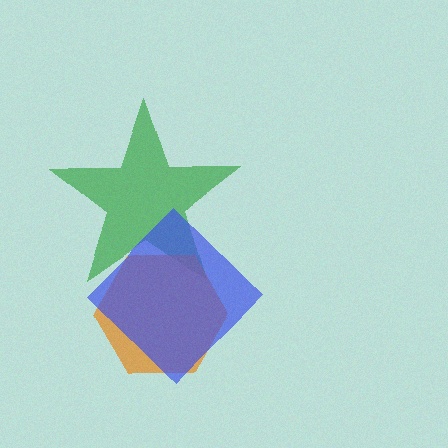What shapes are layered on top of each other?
The layered shapes are: a green star, an orange hexagon, a blue diamond.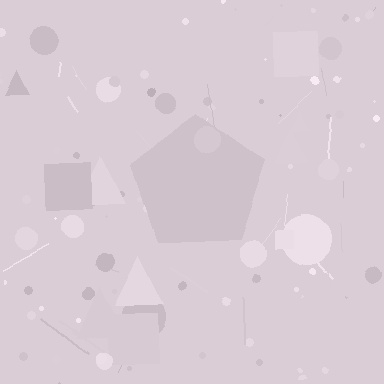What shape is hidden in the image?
A pentagon is hidden in the image.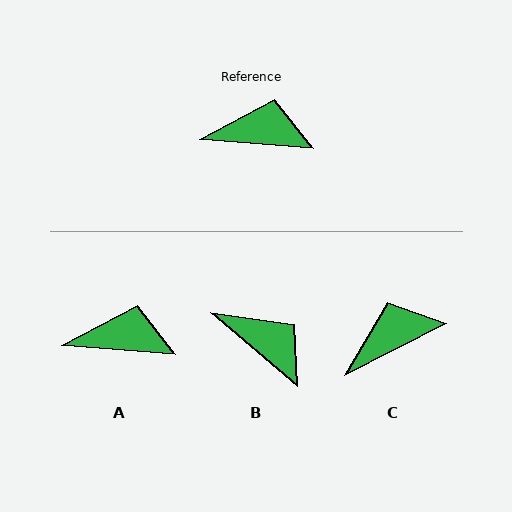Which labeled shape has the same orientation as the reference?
A.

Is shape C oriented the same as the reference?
No, it is off by about 32 degrees.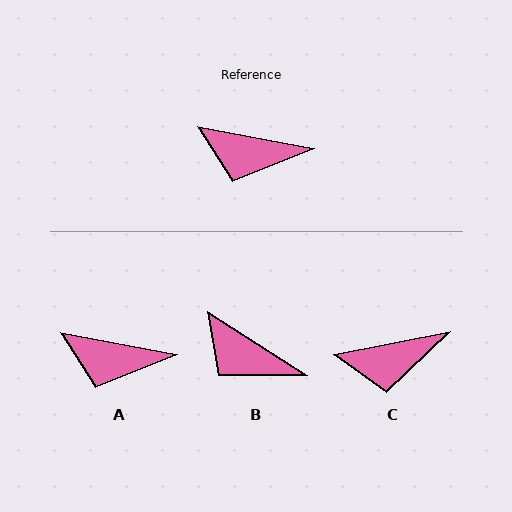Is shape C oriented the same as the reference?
No, it is off by about 21 degrees.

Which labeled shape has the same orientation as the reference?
A.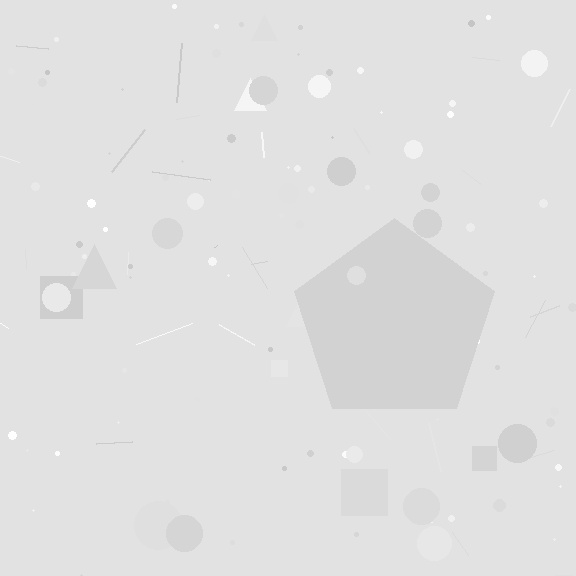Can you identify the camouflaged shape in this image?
The camouflaged shape is a pentagon.